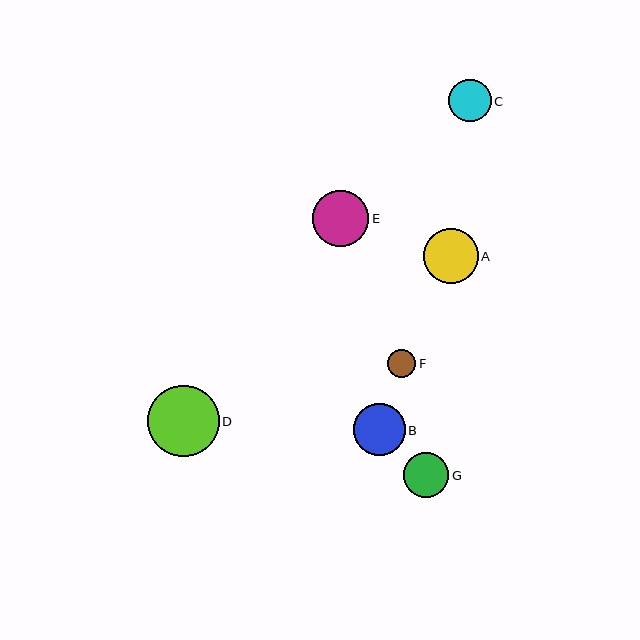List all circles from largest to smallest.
From largest to smallest: D, E, A, B, G, C, F.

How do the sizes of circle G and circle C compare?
Circle G and circle C are approximately the same size.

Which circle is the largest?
Circle D is the largest with a size of approximately 72 pixels.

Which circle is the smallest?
Circle F is the smallest with a size of approximately 28 pixels.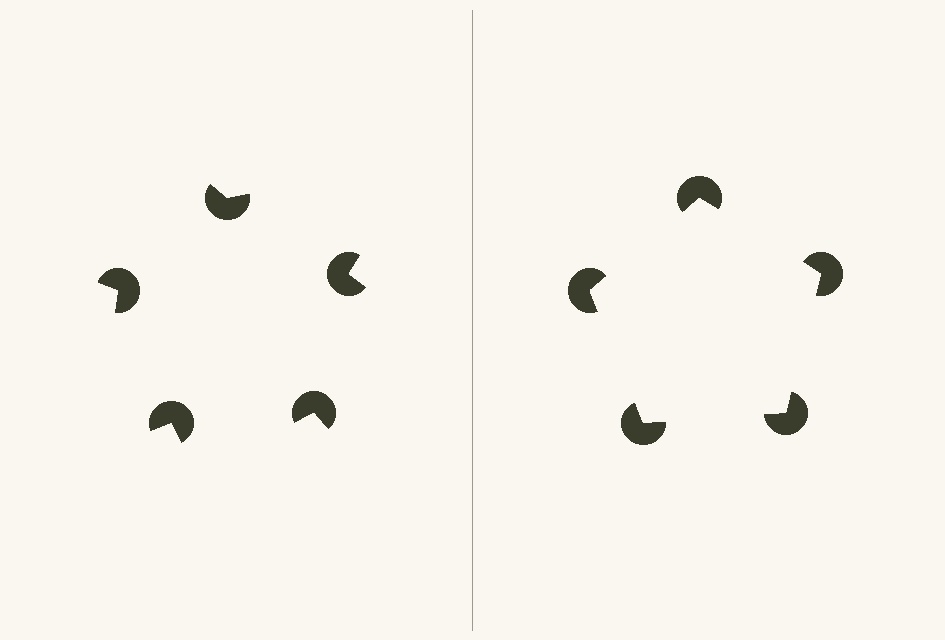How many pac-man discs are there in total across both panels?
10 — 5 on each side.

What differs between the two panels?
The pac-man discs are positioned identically on both sides; only the wedge orientations differ. On the right they align to a pentagon; on the left they are misaligned.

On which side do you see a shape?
An illusory pentagon appears on the right side. On the left side the wedge cuts are rotated, so no coherent shape forms.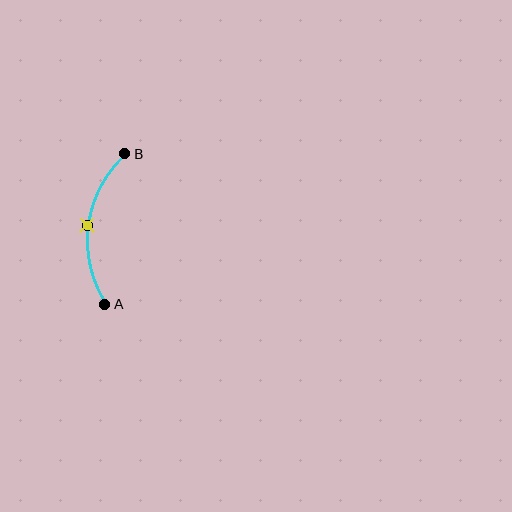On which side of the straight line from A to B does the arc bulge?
The arc bulges to the left of the straight line connecting A and B.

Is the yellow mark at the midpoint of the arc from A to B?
Yes. The yellow mark lies on the arc at equal arc-length from both A and B — it is the arc midpoint.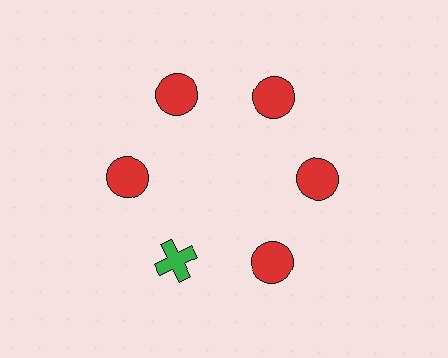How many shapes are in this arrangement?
There are 6 shapes arranged in a ring pattern.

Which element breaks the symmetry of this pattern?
The green cross at roughly the 7 o'clock position breaks the symmetry. All other shapes are red circles.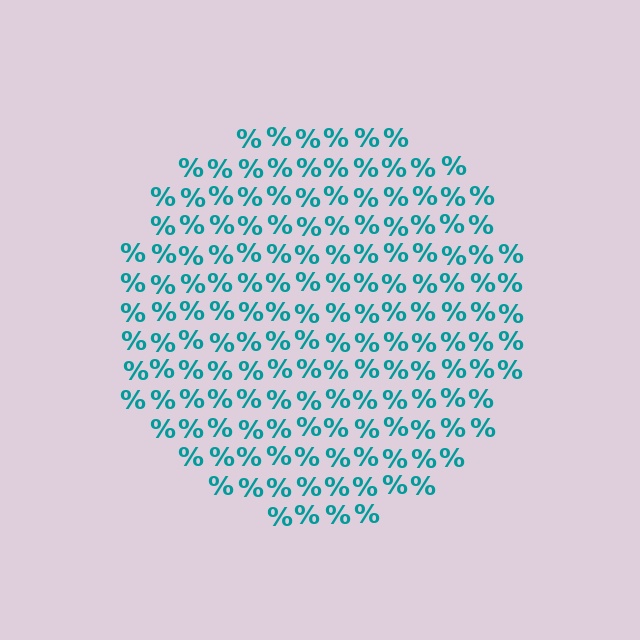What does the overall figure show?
The overall figure shows a circle.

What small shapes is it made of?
It is made of small percent signs.